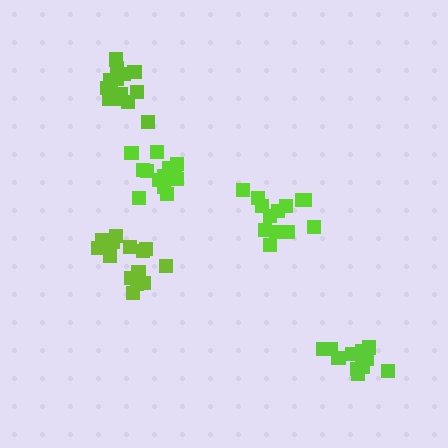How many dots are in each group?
Group 1: 15 dots, Group 2: 13 dots, Group 3: 13 dots, Group 4: 16 dots, Group 5: 14 dots (71 total).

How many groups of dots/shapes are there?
There are 5 groups.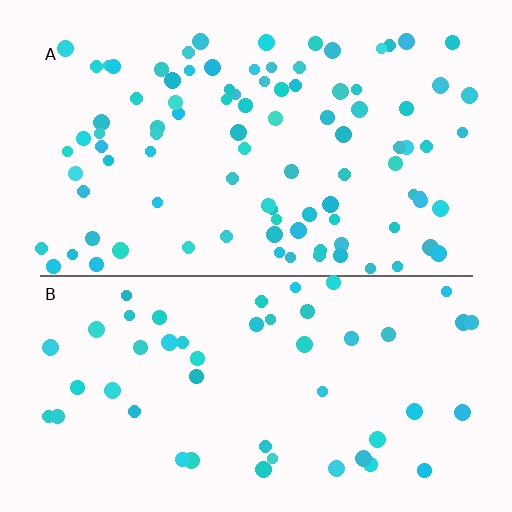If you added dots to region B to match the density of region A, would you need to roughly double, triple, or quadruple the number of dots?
Approximately double.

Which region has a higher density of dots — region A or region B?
A (the top).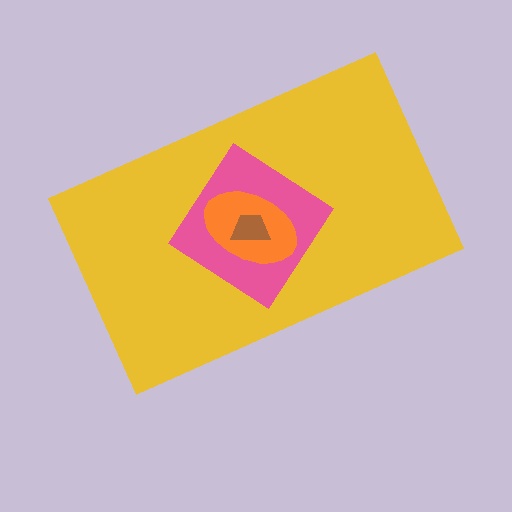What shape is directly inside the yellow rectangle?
The pink diamond.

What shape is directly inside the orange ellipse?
The brown trapezoid.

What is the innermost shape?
The brown trapezoid.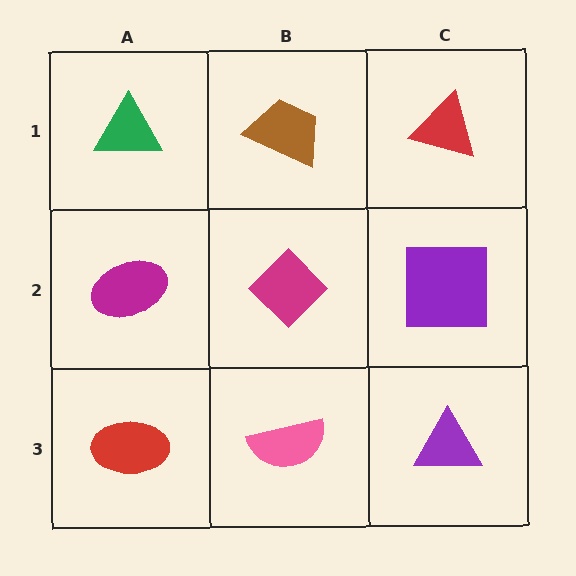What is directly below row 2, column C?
A purple triangle.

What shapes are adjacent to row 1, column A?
A magenta ellipse (row 2, column A), a brown trapezoid (row 1, column B).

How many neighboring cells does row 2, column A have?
3.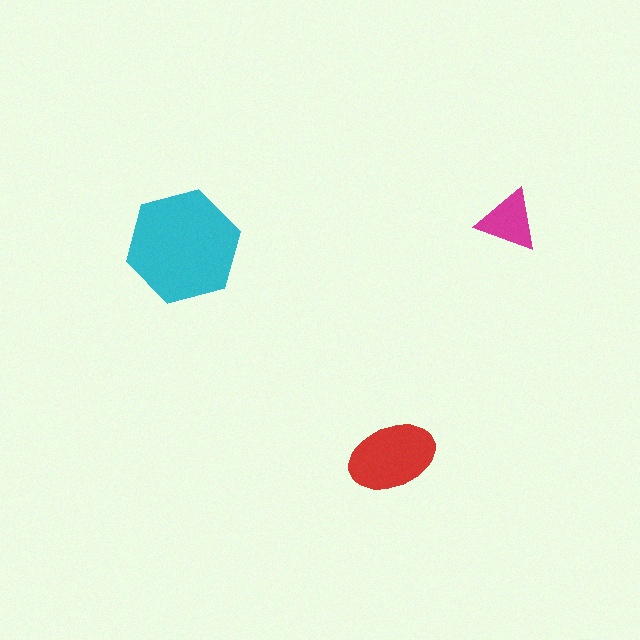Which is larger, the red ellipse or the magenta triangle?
The red ellipse.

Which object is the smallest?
The magenta triangle.